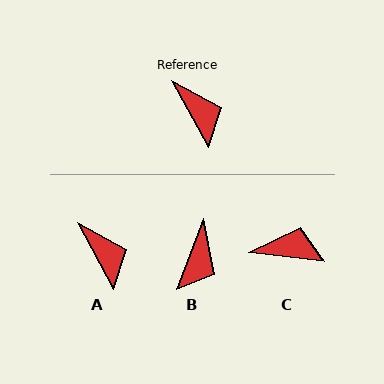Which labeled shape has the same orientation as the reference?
A.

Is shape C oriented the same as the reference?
No, it is off by about 55 degrees.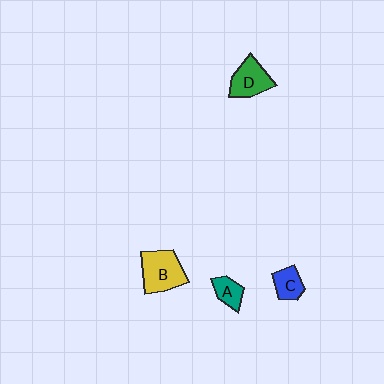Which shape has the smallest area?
Shape A (teal).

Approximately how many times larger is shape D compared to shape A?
Approximately 1.7 times.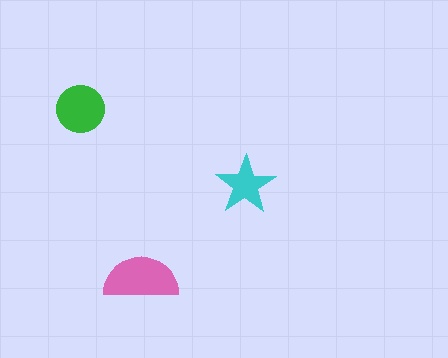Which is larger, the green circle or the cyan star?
The green circle.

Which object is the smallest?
The cyan star.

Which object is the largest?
The pink semicircle.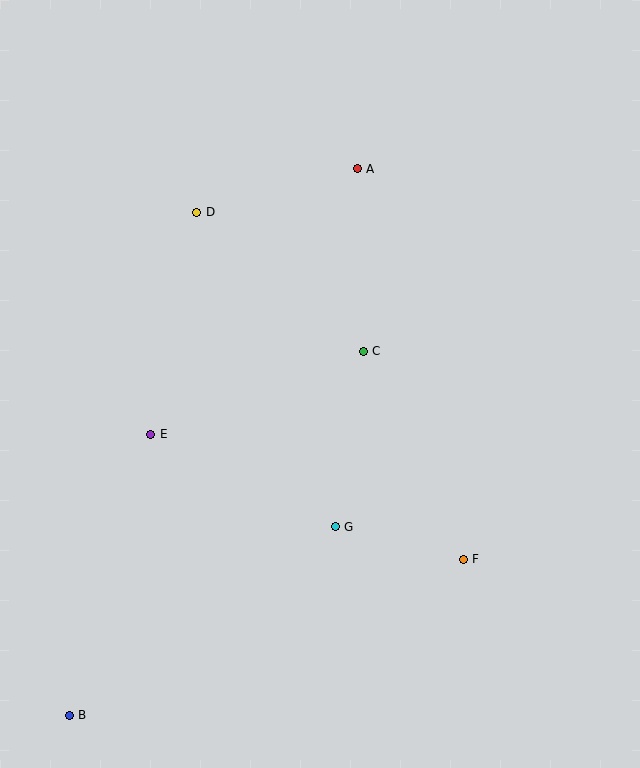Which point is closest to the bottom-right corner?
Point F is closest to the bottom-right corner.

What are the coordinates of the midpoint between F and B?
The midpoint between F and B is at (266, 637).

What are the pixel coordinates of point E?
Point E is at (151, 434).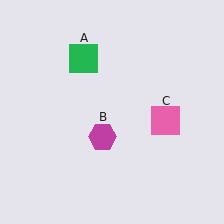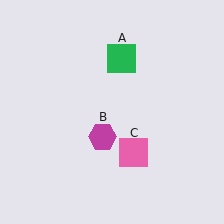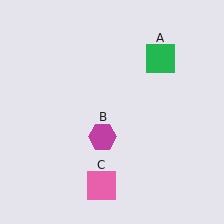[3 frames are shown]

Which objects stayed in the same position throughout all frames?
Magenta hexagon (object B) remained stationary.